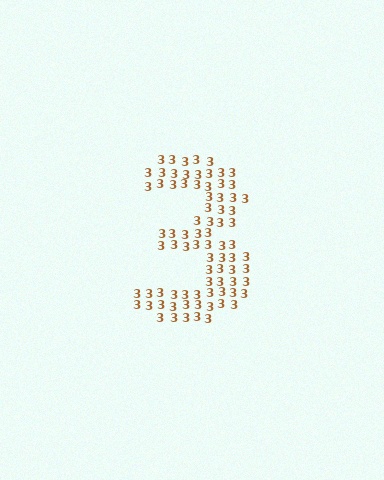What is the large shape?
The large shape is the digit 3.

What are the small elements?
The small elements are digit 3's.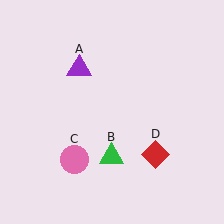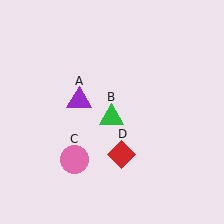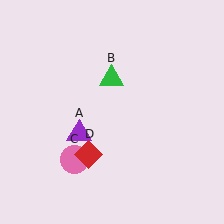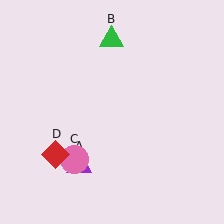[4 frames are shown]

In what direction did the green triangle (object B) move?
The green triangle (object B) moved up.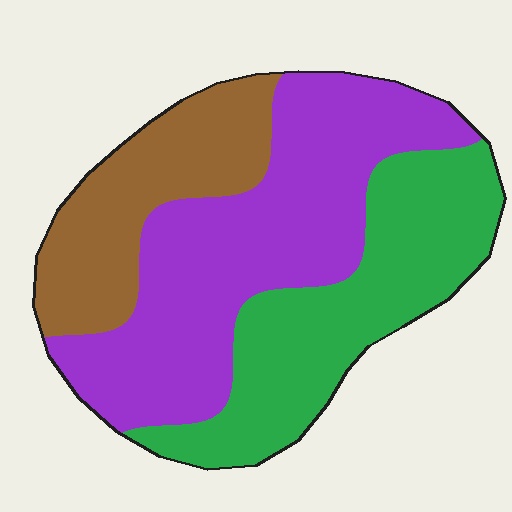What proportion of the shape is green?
Green takes up about one third (1/3) of the shape.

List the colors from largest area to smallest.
From largest to smallest: purple, green, brown.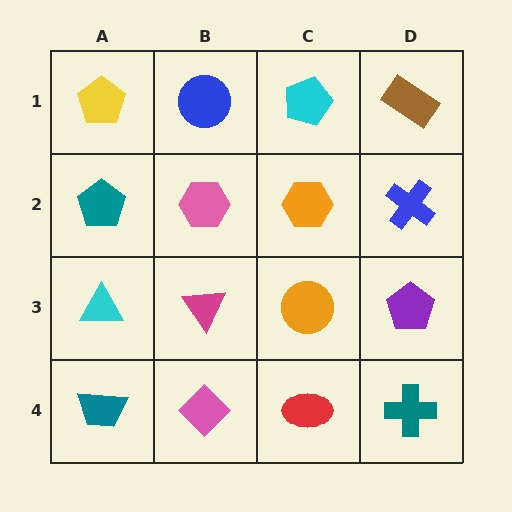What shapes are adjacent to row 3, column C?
An orange hexagon (row 2, column C), a red ellipse (row 4, column C), a magenta triangle (row 3, column B), a purple pentagon (row 3, column D).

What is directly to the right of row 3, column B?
An orange circle.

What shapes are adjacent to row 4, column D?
A purple pentagon (row 3, column D), a red ellipse (row 4, column C).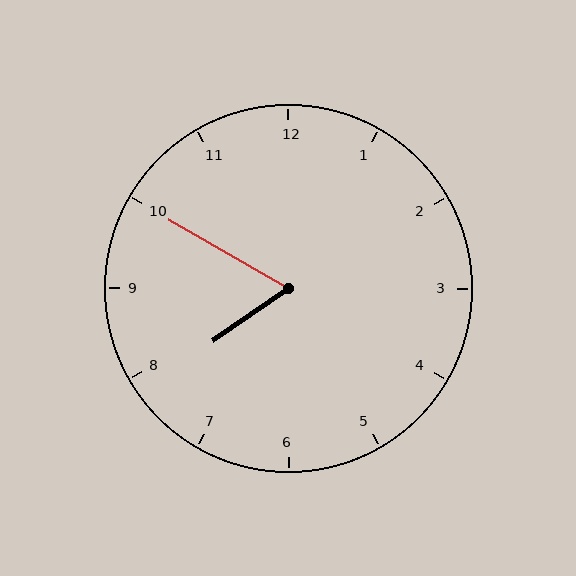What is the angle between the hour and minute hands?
Approximately 65 degrees.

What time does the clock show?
7:50.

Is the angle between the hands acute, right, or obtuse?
It is acute.